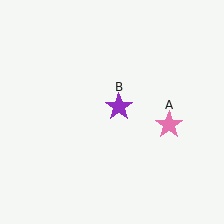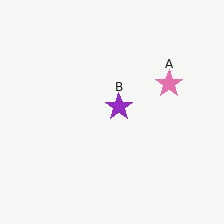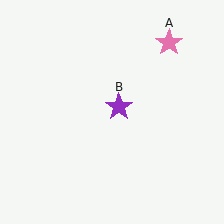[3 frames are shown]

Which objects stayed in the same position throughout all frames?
Purple star (object B) remained stationary.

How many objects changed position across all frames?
1 object changed position: pink star (object A).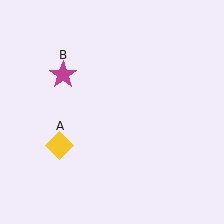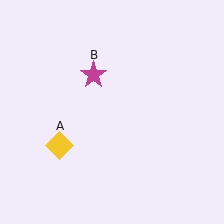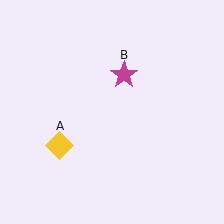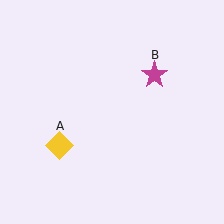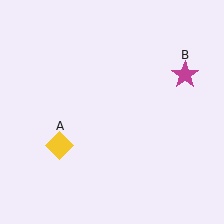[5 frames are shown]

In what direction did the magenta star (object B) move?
The magenta star (object B) moved right.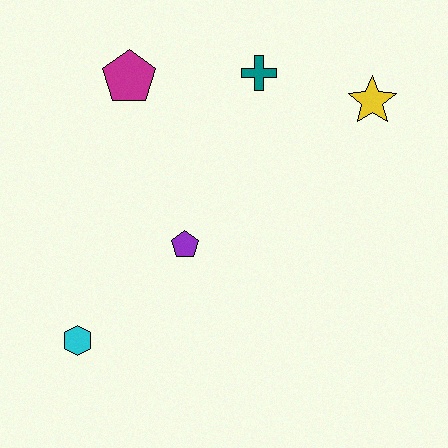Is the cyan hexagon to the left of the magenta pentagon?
Yes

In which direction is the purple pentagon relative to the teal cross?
The purple pentagon is below the teal cross.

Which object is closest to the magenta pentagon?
The teal cross is closest to the magenta pentagon.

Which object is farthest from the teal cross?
The cyan hexagon is farthest from the teal cross.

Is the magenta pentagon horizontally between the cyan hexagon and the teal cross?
Yes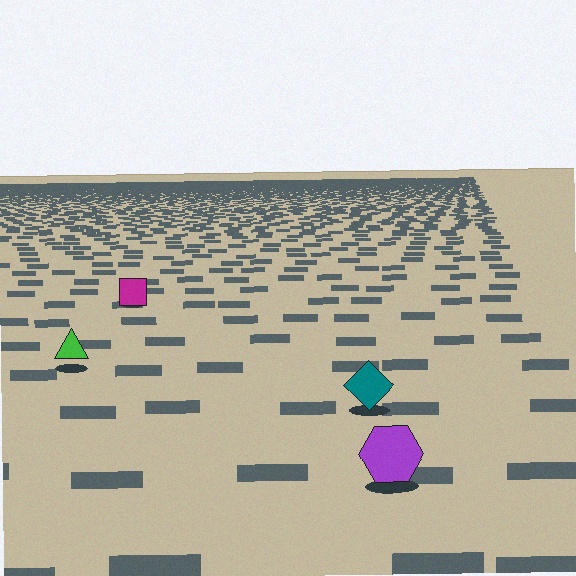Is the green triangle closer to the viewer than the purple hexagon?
No. The purple hexagon is closer — you can tell from the texture gradient: the ground texture is coarser near it.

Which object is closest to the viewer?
The purple hexagon is closest. The texture marks near it are larger and more spread out.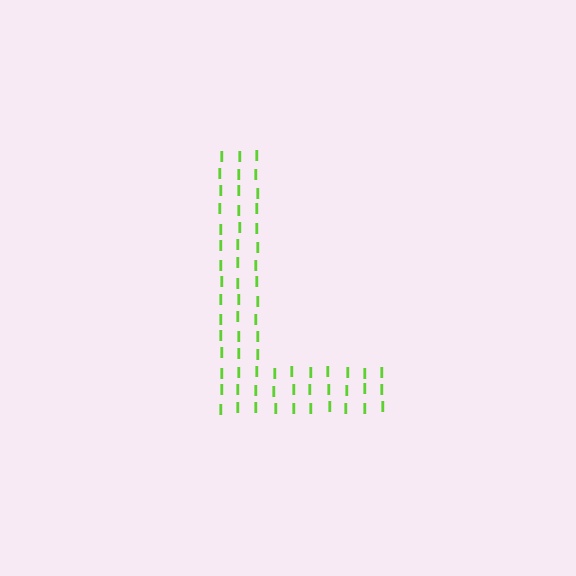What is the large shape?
The large shape is the letter L.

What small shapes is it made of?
It is made of small letter I's.